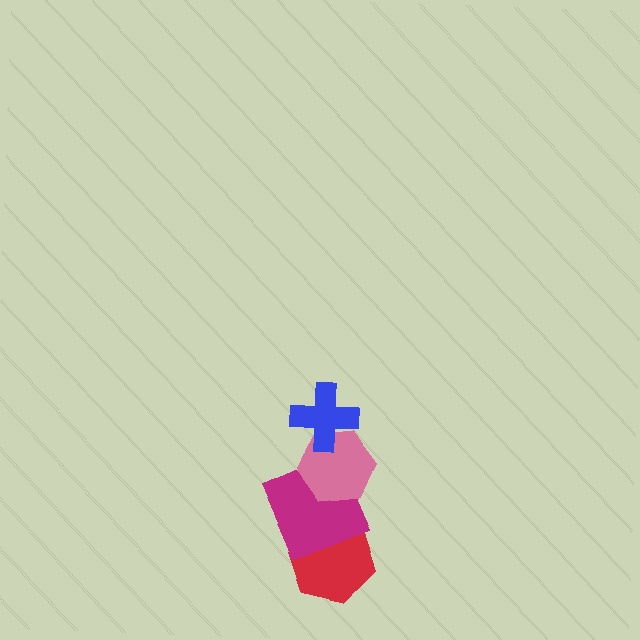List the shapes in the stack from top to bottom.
From top to bottom: the blue cross, the pink hexagon, the magenta square, the red hexagon.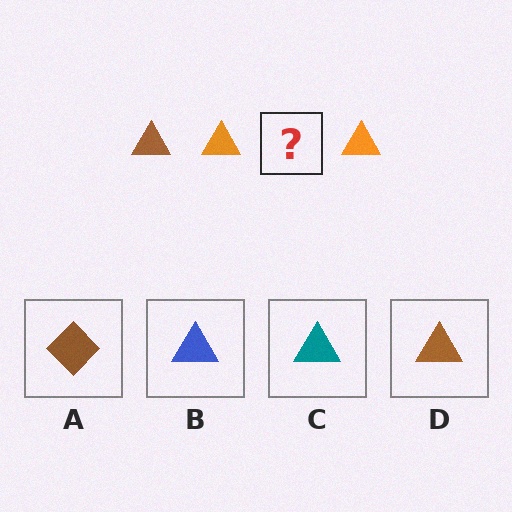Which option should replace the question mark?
Option D.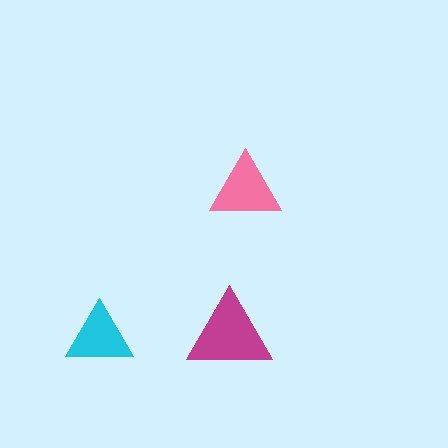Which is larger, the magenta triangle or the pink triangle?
The magenta one.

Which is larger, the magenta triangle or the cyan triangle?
The magenta one.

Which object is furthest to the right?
The pink triangle is rightmost.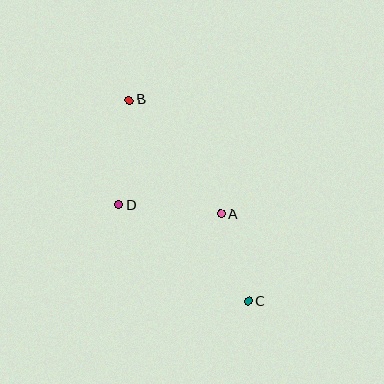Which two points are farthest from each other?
Points B and C are farthest from each other.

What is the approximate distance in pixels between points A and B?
The distance between A and B is approximately 146 pixels.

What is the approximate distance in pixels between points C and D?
The distance between C and D is approximately 161 pixels.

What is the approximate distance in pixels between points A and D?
The distance between A and D is approximately 102 pixels.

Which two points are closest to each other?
Points A and C are closest to each other.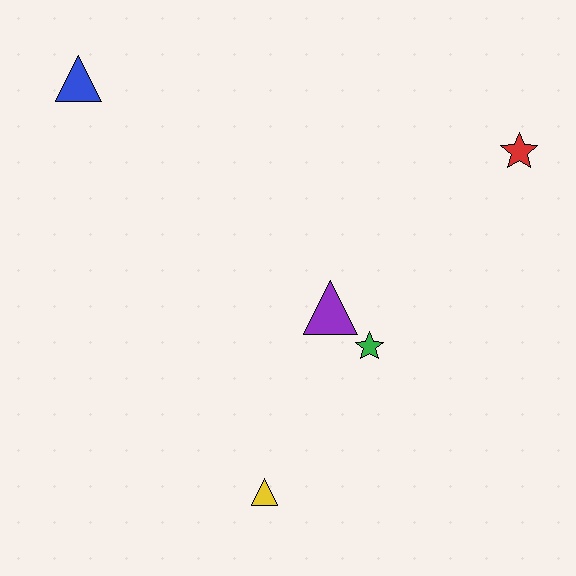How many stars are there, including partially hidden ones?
There are 2 stars.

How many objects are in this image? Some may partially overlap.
There are 5 objects.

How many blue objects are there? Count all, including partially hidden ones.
There is 1 blue object.